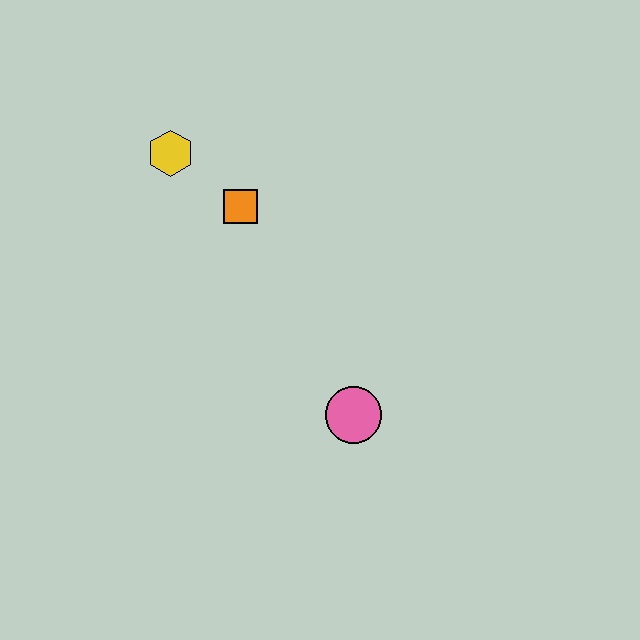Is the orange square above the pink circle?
Yes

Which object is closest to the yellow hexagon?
The orange square is closest to the yellow hexagon.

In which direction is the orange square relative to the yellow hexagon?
The orange square is to the right of the yellow hexagon.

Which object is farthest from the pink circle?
The yellow hexagon is farthest from the pink circle.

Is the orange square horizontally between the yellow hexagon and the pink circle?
Yes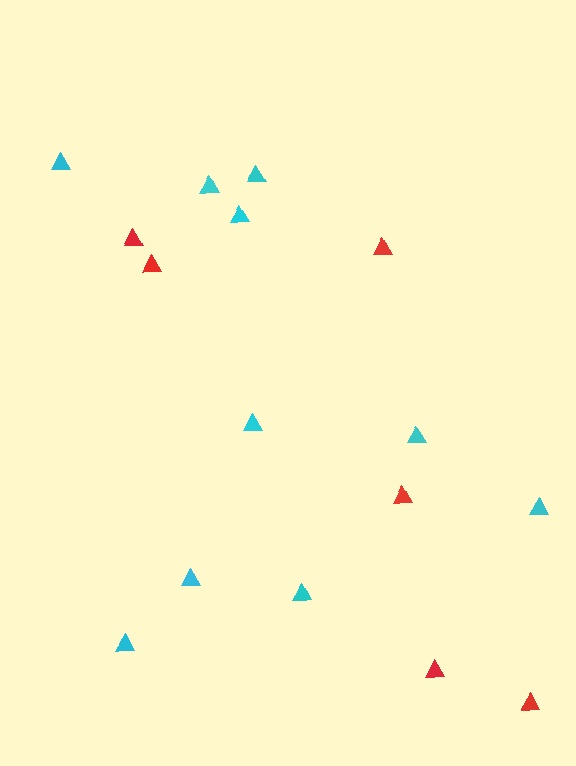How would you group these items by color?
There are 2 groups: one group of red triangles (6) and one group of cyan triangles (10).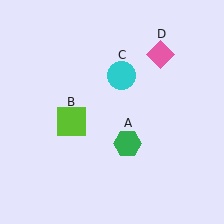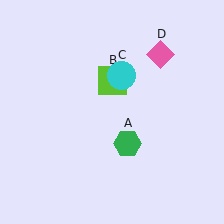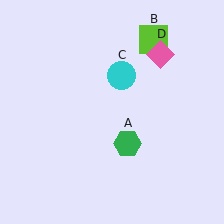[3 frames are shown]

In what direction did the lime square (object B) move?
The lime square (object B) moved up and to the right.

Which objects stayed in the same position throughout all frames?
Green hexagon (object A) and cyan circle (object C) and pink diamond (object D) remained stationary.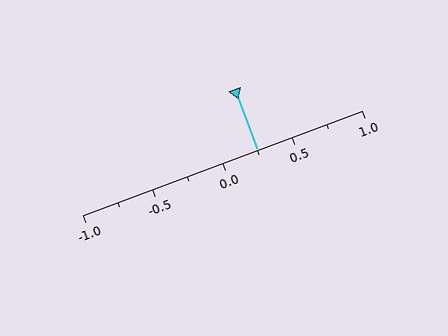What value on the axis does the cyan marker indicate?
The marker indicates approximately 0.25.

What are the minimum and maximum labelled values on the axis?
The axis runs from -1.0 to 1.0.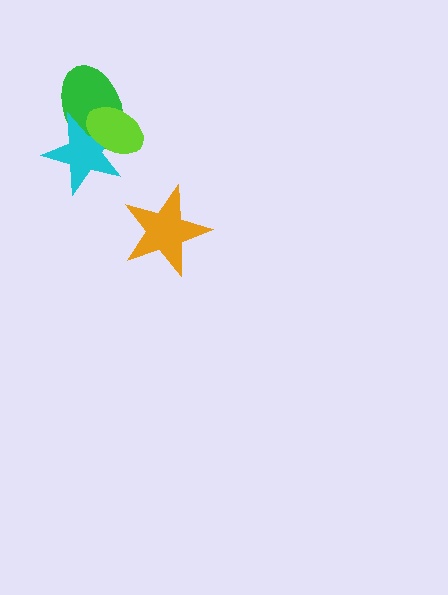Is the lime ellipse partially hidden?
No, no other shape covers it.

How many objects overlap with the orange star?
0 objects overlap with the orange star.